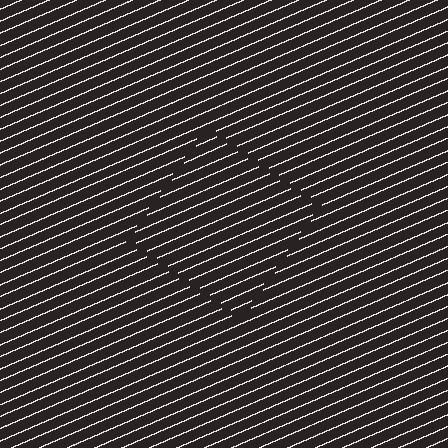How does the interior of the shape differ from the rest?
The interior of the shape contains the same grating, shifted by half a period — the contour is defined by the phase discontinuity where line-ends from the inner and outer gratings abut.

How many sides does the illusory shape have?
4 sides — the line-ends trace a square.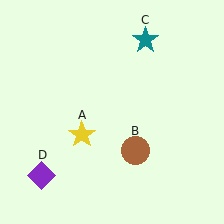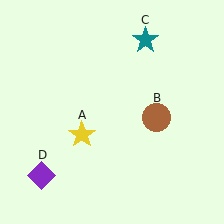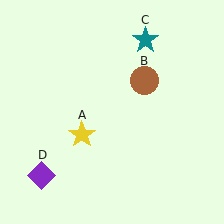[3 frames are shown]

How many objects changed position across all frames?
1 object changed position: brown circle (object B).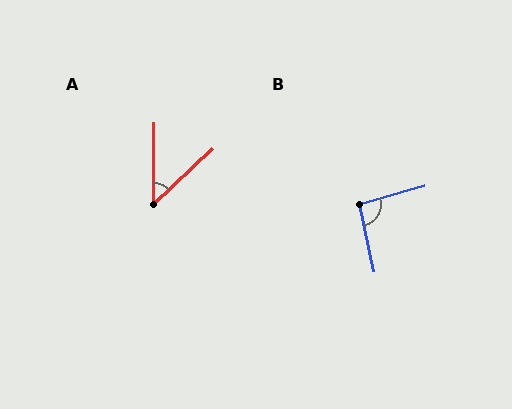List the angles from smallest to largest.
A (47°), B (94°).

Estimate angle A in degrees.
Approximately 47 degrees.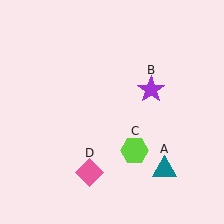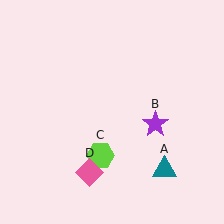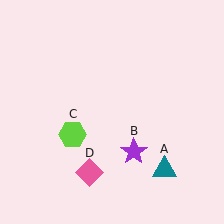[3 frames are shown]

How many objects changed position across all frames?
2 objects changed position: purple star (object B), lime hexagon (object C).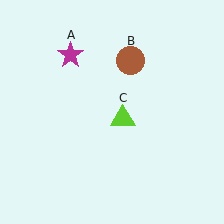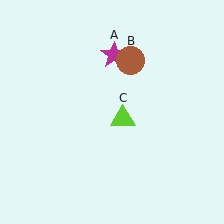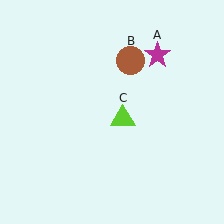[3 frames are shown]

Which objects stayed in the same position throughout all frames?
Brown circle (object B) and lime triangle (object C) remained stationary.